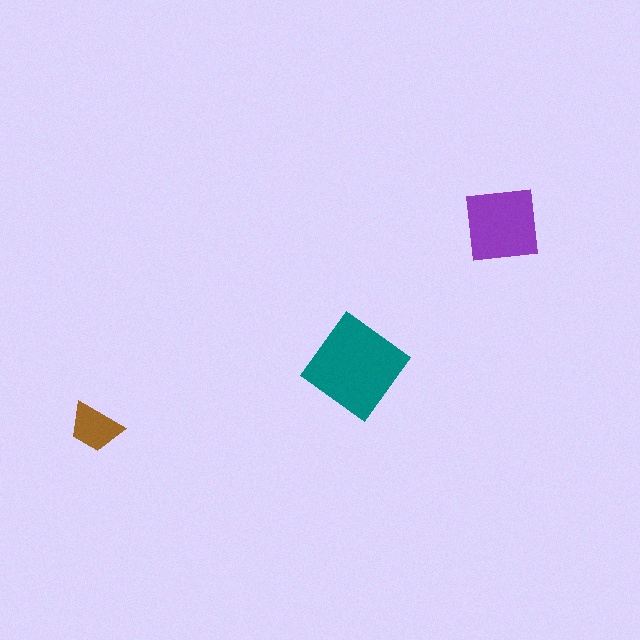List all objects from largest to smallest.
The teal diamond, the purple square, the brown trapezoid.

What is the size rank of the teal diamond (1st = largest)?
1st.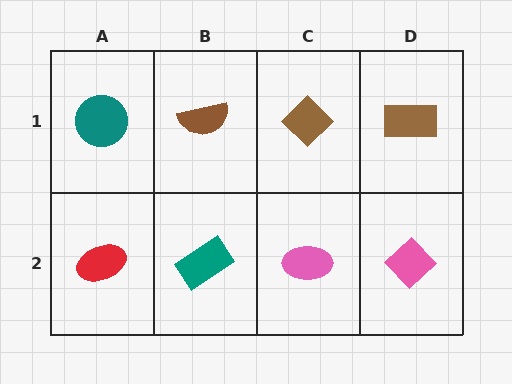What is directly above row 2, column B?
A brown semicircle.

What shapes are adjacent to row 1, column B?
A teal rectangle (row 2, column B), a teal circle (row 1, column A), a brown diamond (row 1, column C).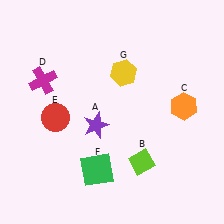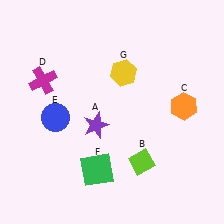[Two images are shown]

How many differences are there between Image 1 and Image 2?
There is 1 difference between the two images.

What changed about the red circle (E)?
In Image 1, E is red. In Image 2, it changed to blue.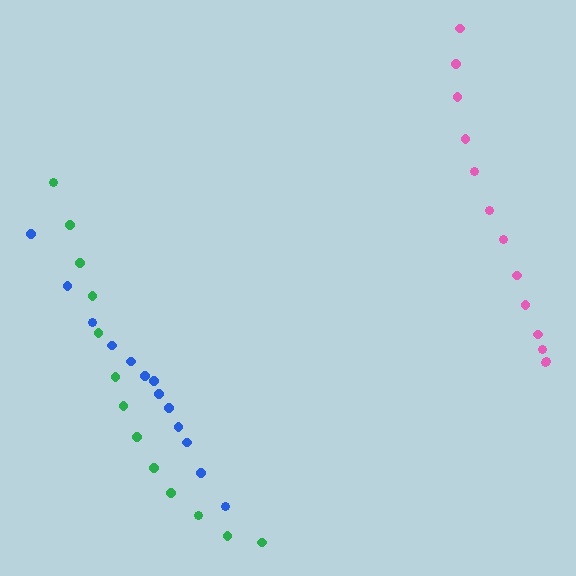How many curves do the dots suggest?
There are 3 distinct paths.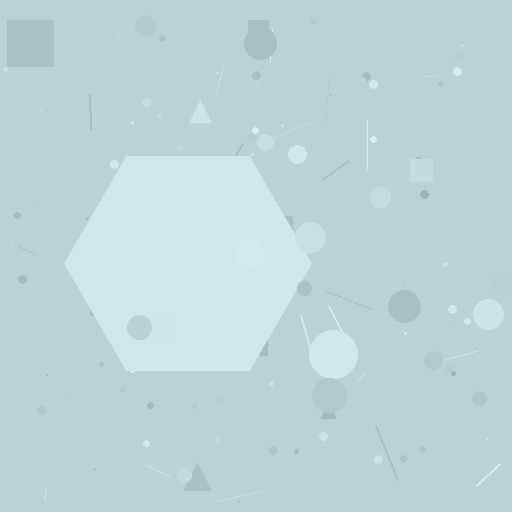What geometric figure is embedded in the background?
A hexagon is embedded in the background.